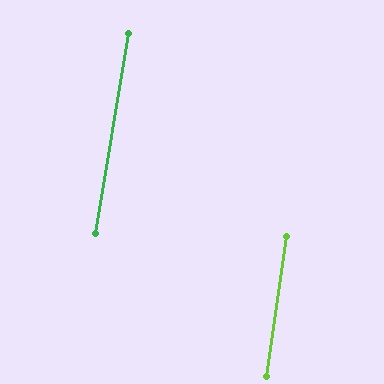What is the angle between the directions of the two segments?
Approximately 1 degree.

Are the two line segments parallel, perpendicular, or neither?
Parallel — their directions differ by only 1.1°.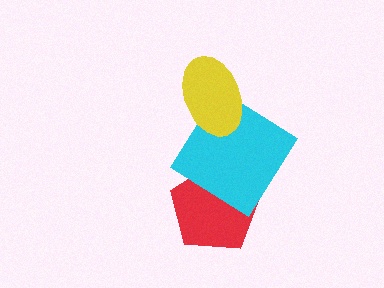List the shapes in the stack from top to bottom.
From top to bottom: the yellow ellipse, the cyan diamond, the red pentagon.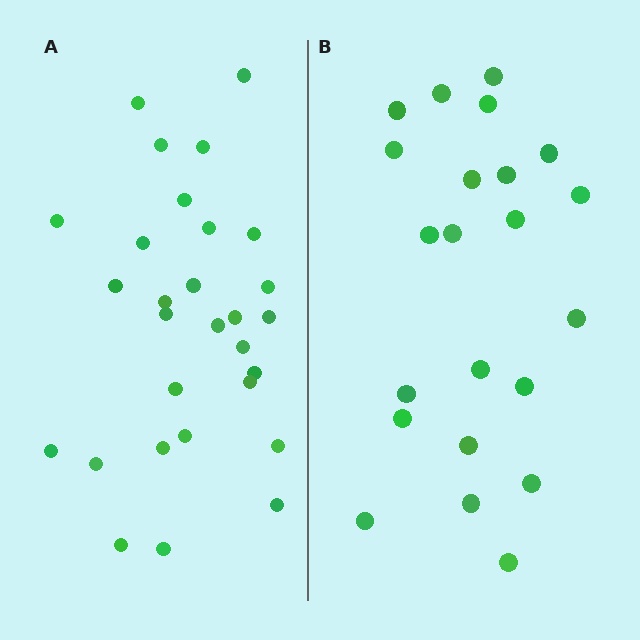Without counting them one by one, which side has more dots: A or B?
Region A (the left region) has more dots.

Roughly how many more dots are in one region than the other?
Region A has roughly 8 or so more dots than region B.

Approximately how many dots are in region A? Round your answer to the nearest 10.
About 30 dots. (The exact count is 29, which rounds to 30.)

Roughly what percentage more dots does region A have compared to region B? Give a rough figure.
About 30% more.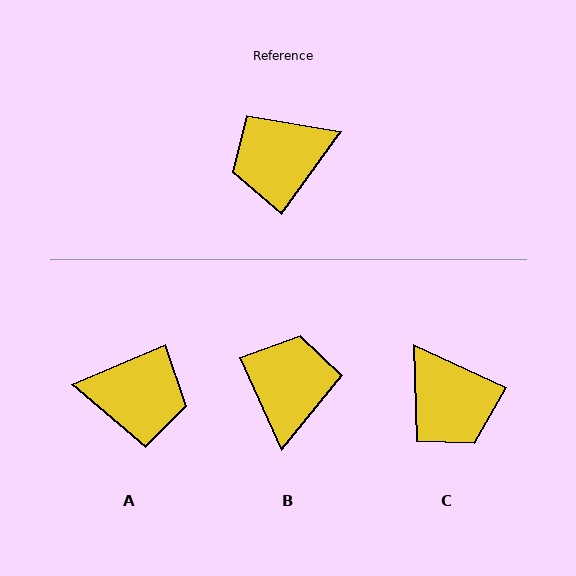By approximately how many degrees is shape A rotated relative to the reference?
Approximately 149 degrees counter-clockwise.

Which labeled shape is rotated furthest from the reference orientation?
A, about 149 degrees away.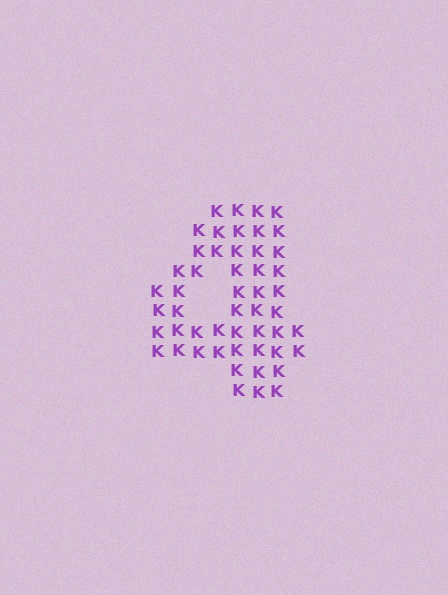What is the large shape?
The large shape is the digit 4.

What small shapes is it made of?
It is made of small letter K's.